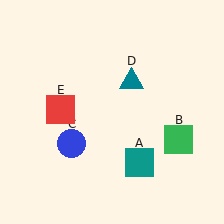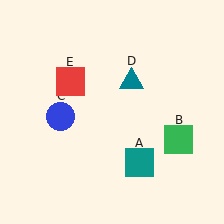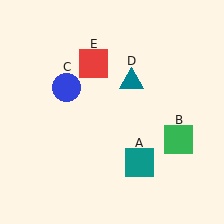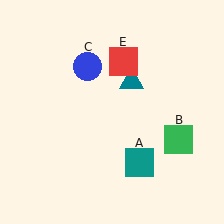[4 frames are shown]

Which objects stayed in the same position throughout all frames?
Teal square (object A) and green square (object B) and teal triangle (object D) remained stationary.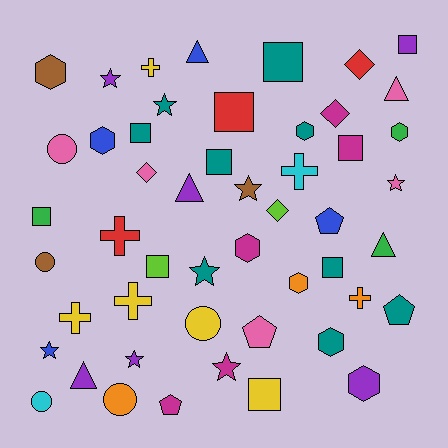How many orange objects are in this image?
There are 3 orange objects.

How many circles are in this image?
There are 5 circles.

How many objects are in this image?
There are 50 objects.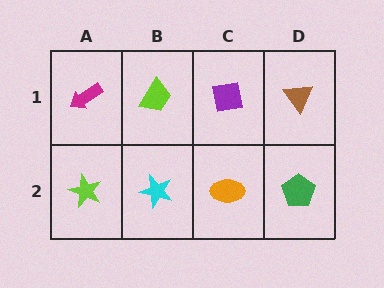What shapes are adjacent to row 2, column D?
A brown triangle (row 1, column D), an orange ellipse (row 2, column C).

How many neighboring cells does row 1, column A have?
2.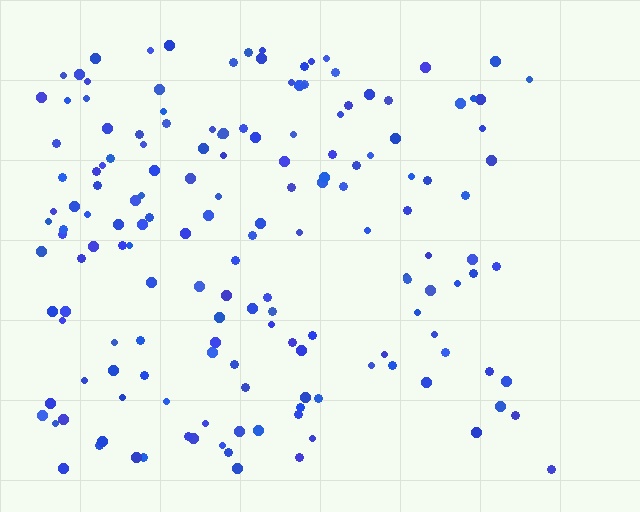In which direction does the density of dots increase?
From right to left, with the left side densest.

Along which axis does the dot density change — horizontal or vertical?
Horizontal.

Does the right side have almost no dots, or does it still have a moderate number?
Still a moderate number, just noticeably fewer than the left.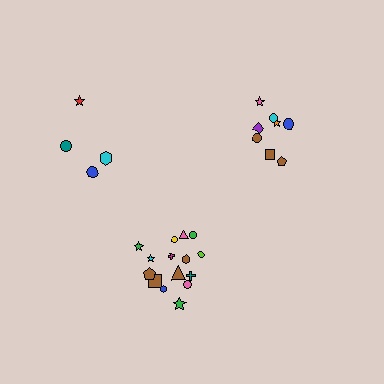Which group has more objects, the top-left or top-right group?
The top-right group.